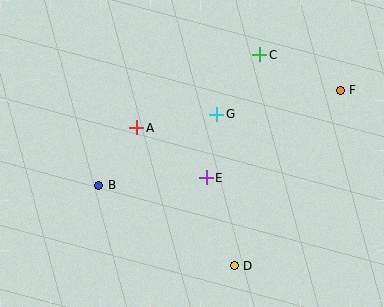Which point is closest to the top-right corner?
Point F is closest to the top-right corner.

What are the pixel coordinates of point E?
Point E is at (206, 178).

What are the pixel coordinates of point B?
Point B is at (99, 185).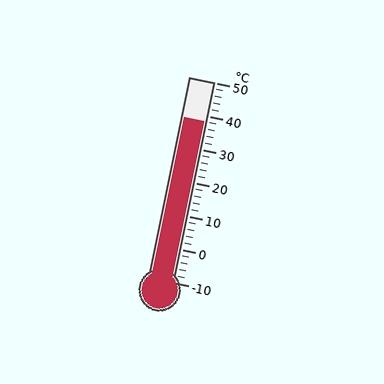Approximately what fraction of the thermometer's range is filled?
The thermometer is filled to approximately 80% of its range.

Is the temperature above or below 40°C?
The temperature is below 40°C.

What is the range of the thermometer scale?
The thermometer scale ranges from -10°C to 50°C.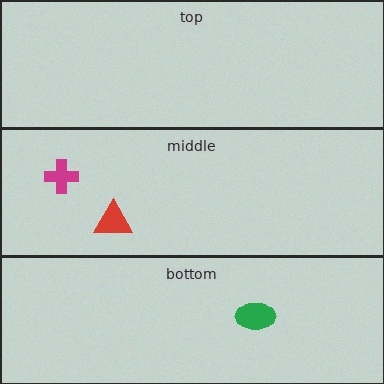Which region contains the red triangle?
The middle region.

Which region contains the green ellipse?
The bottom region.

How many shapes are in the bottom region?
1.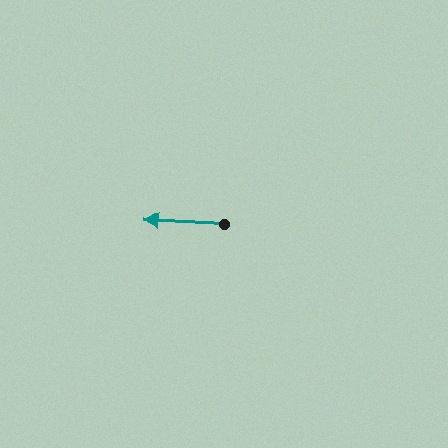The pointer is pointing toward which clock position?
Roughly 9 o'clock.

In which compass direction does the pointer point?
West.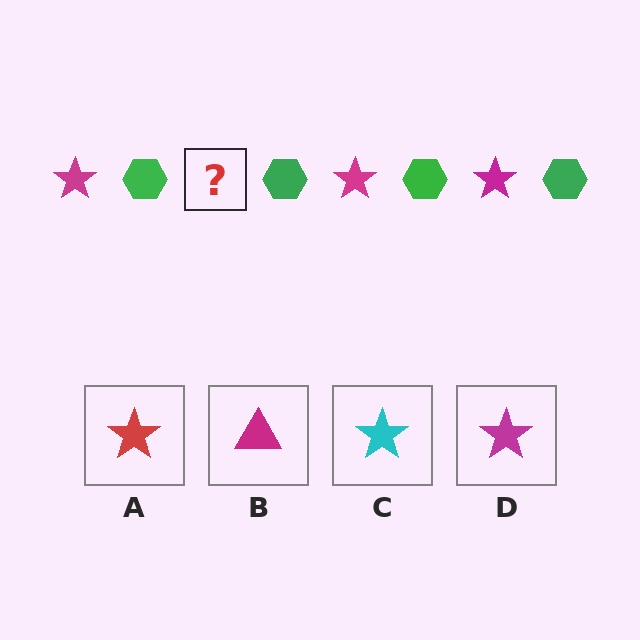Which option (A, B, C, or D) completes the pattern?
D.